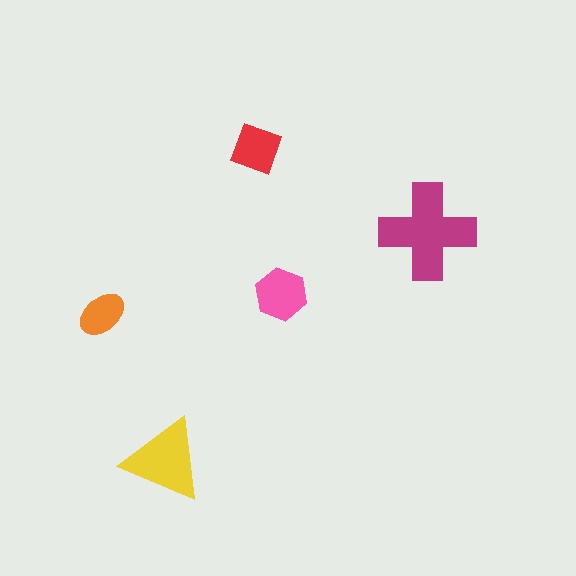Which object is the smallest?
The orange ellipse.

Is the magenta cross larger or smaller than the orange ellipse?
Larger.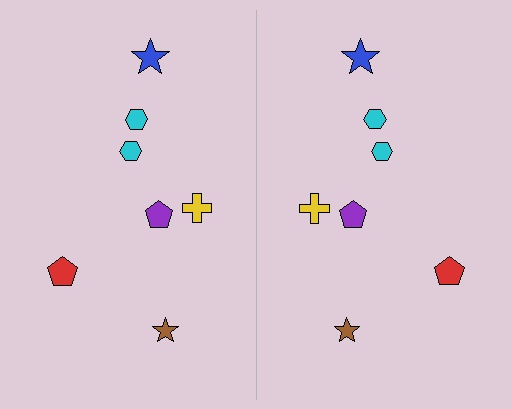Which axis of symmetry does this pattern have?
The pattern has a vertical axis of symmetry running through the center of the image.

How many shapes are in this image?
There are 14 shapes in this image.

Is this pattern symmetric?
Yes, this pattern has bilateral (reflection) symmetry.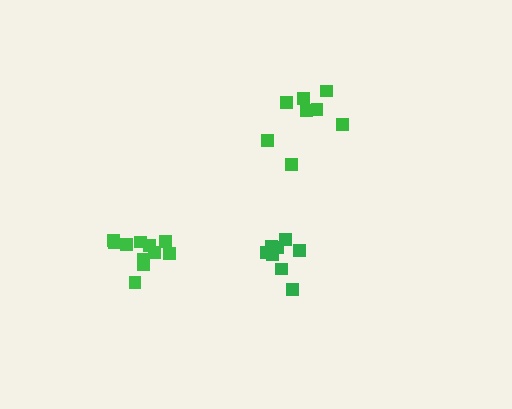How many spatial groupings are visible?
There are 3 spatial groupings.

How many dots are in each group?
Group 1: 8 dots, Group 2: 11 dots, Group 3: 8 dots (27 total).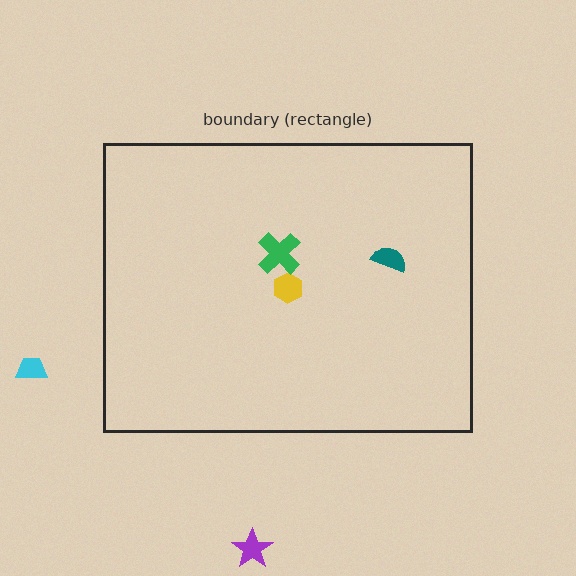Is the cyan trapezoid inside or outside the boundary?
Outside.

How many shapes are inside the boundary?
3 inside, 2 outside.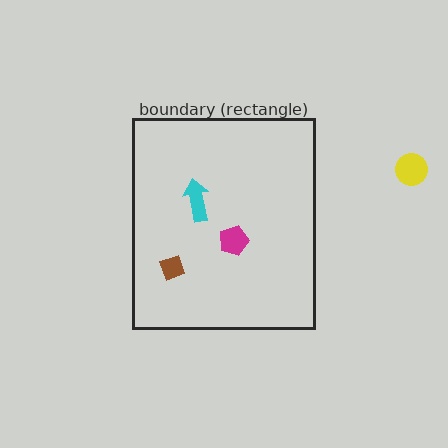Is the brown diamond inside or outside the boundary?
Inside.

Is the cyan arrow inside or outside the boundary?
Inside.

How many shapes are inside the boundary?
3 inside, 1 outside.